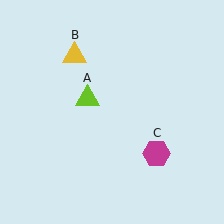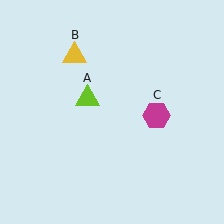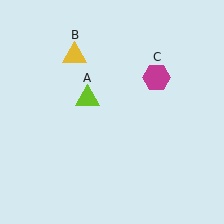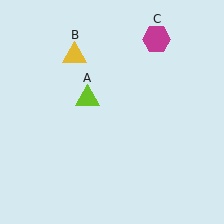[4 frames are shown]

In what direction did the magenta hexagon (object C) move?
The magenta hexagon (object C) moved up.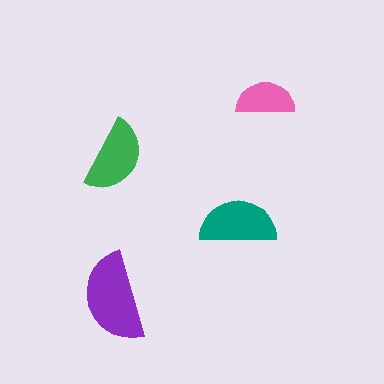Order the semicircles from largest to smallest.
the purple one, the teal one, the green one, the pink one.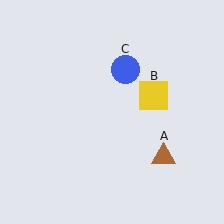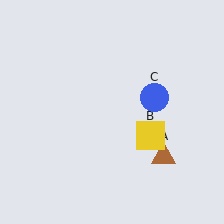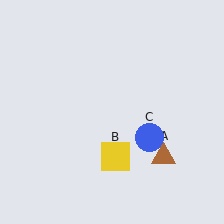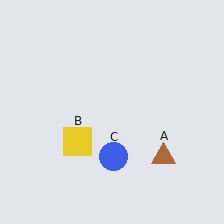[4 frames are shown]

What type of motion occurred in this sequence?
The yellow square (object B), blue circle (object C) rotated clockwise around the center of the scene.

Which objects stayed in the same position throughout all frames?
Brown triangle (object A) remained stationary.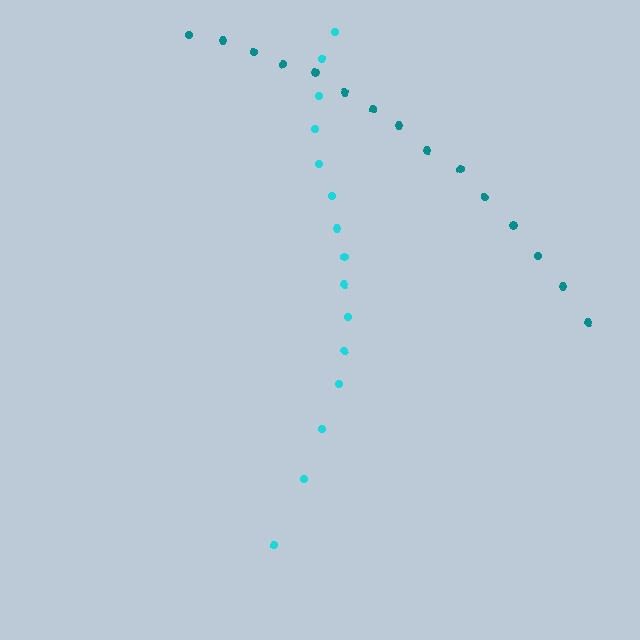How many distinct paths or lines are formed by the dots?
There are 2 distinct paths.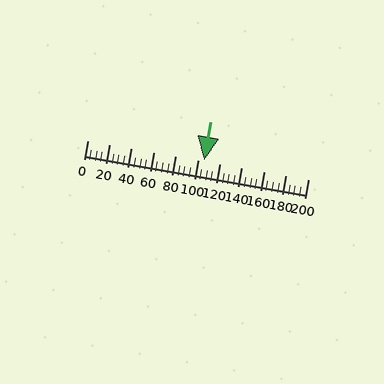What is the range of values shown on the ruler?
The ruler shows values from 0 to 200.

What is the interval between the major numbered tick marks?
The major tick marks are spaced 20 units apart.